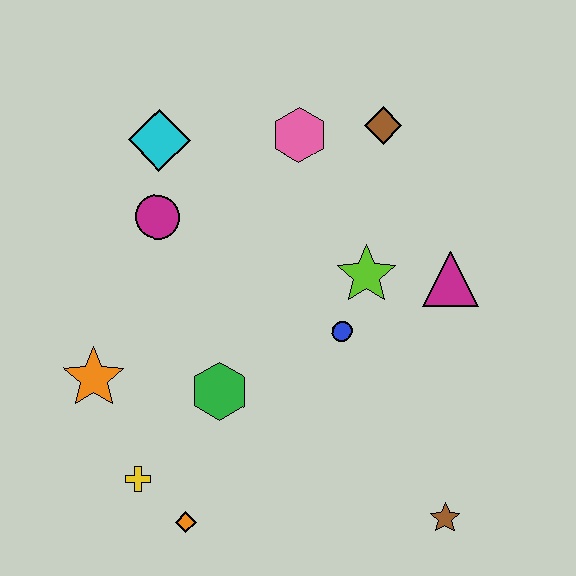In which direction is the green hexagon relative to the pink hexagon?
The green hexagon is below the pink hexagon.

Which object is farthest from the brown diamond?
The orange diamond is farthest from the brown diamond.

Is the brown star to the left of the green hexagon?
No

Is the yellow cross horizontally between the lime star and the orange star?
Yes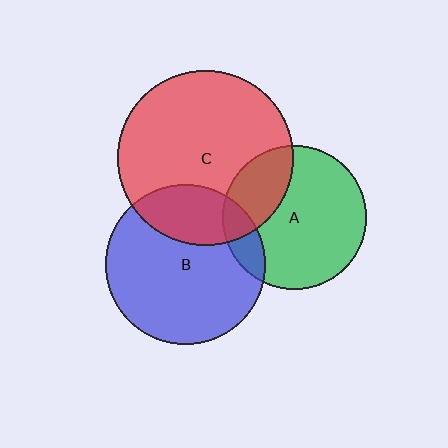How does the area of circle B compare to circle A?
Approximately 1.2 times.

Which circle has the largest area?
Circle C (red).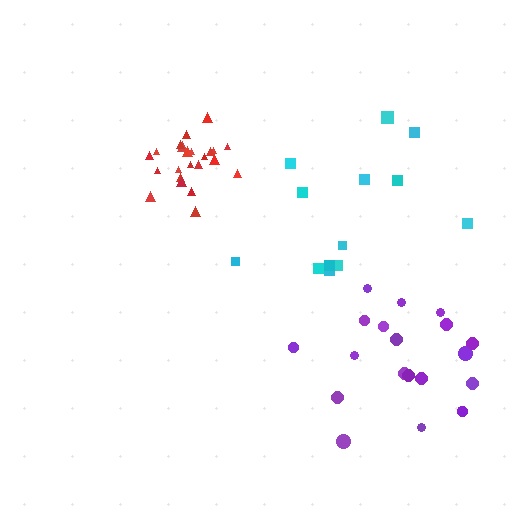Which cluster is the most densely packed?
Red.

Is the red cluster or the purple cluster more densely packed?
Red.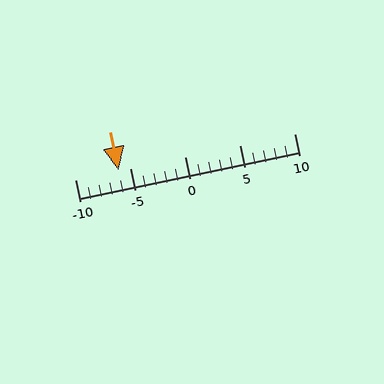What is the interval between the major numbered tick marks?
The major tick marks are spaced 5 units apart.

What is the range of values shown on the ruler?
The ruler shows values from -10 to 10.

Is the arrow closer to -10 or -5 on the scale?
The arrow is closer to -5.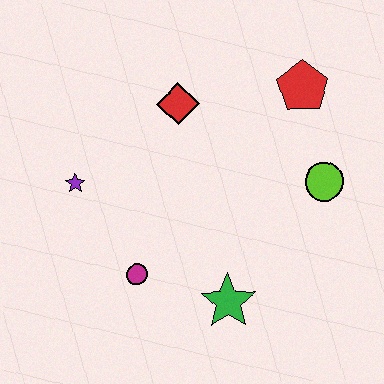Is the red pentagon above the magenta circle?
Yes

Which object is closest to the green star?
The magenta circle is closest to the green star.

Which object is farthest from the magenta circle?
The red pentagon is farthest from the magenta circle.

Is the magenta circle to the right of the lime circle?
No